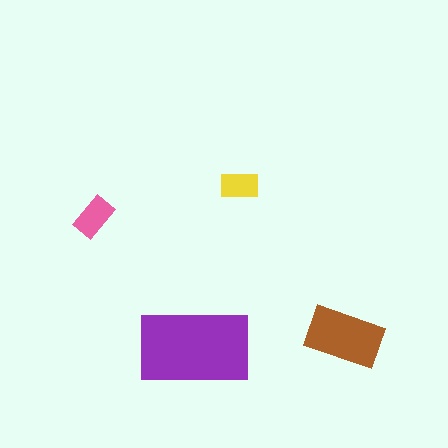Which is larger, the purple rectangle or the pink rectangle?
The purple one.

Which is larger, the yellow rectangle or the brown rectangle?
The brown one.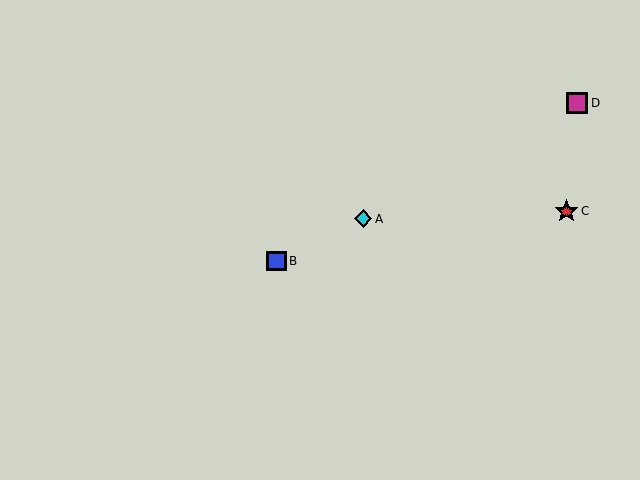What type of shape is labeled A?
Shape A is a cyan diamond.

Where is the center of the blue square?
The center of the blue square is at (276, 261).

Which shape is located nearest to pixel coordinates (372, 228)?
The cyan diamond (labeled A) at (363, 219) is nearest to that location.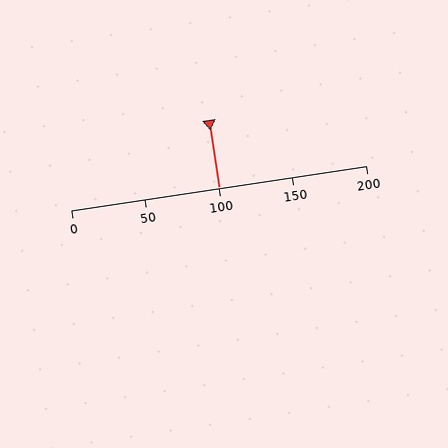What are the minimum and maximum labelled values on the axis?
The axis runs from 0 to 200.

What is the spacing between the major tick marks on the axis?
The major ticks are spaced 50 apart.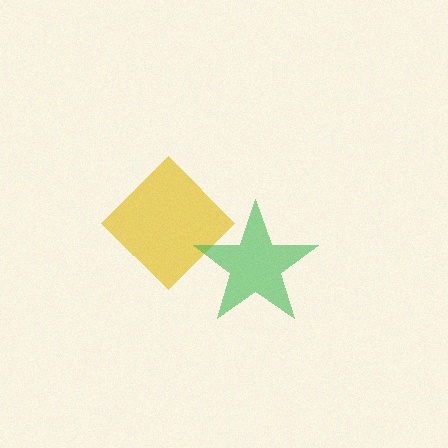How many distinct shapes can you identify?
There are 2 distinct shapes: a yellow diamond, a green star.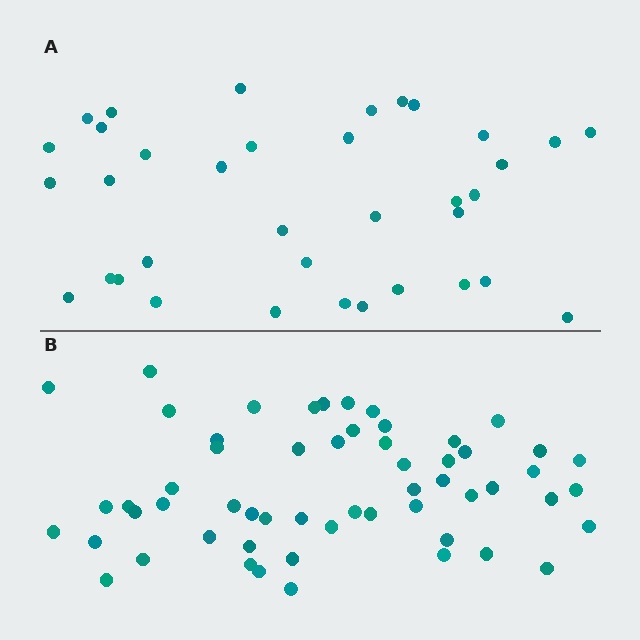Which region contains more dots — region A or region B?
Region B (the bottom region) has more dots.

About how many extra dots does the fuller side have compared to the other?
Region B has approximately 20 more dots than region A.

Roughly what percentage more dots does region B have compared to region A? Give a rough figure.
About 60% more.